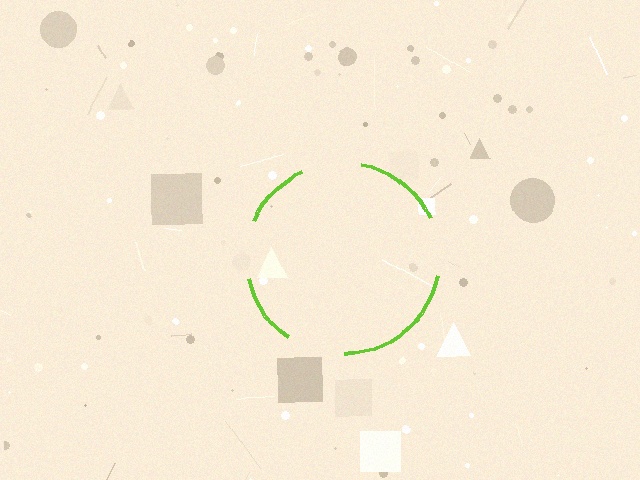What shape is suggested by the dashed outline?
The dashed outline suggests a circle.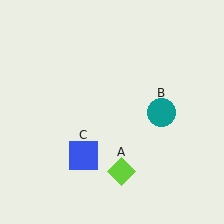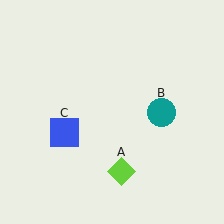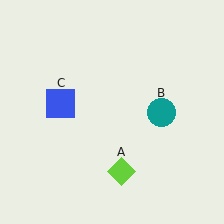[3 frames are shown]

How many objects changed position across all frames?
1 object changed position: blue square (object C).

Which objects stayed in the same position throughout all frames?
Lime diamond (object A) and teal circle (object B) remained stationary.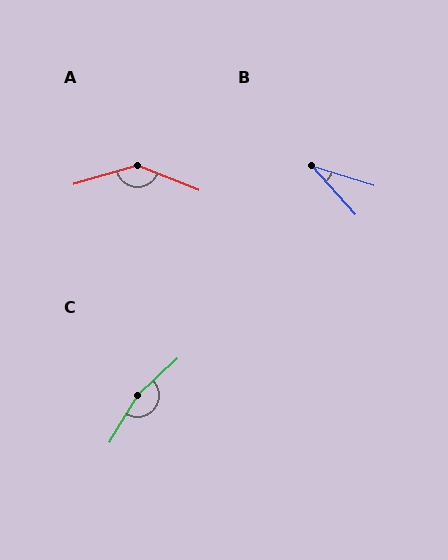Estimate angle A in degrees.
Approximately 142 degrees.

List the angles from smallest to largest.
B (32°), A (142°), C (164°).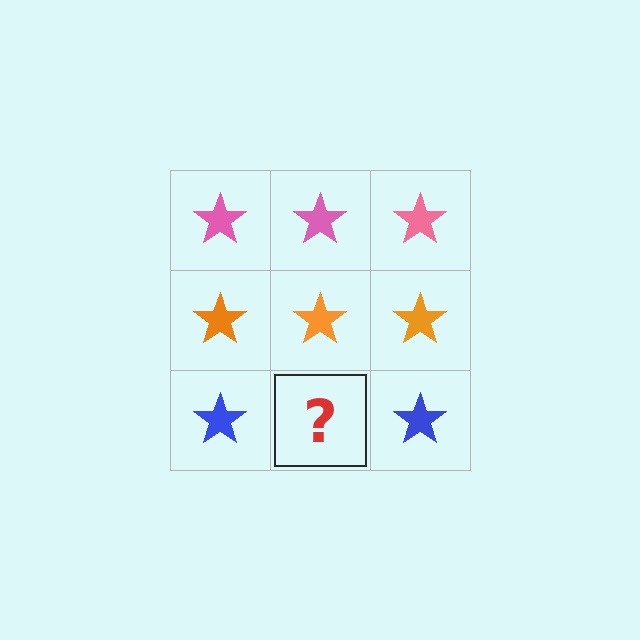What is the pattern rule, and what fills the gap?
The rule is that each row has a consistent color. The gap should be filled with a blue star.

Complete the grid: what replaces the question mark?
The question mark should be replaced with a blue star.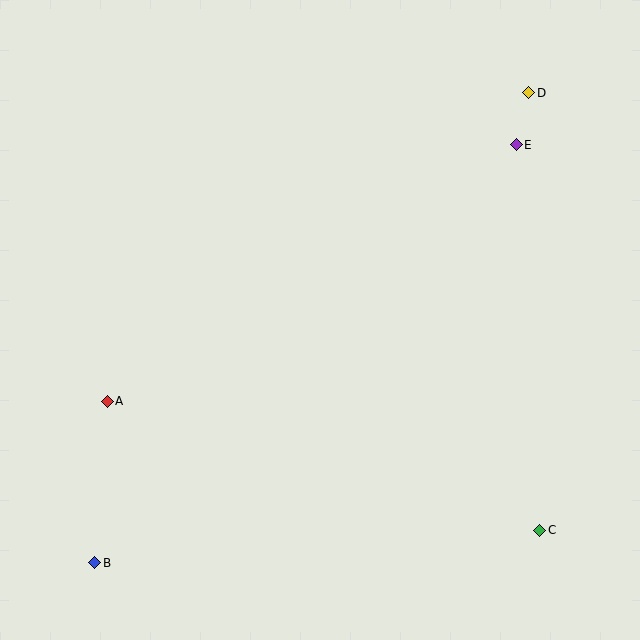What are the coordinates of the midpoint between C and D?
The midpoint between C and D is at (534, 312).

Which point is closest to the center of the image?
Point A at (107, 401) is closest to the center.